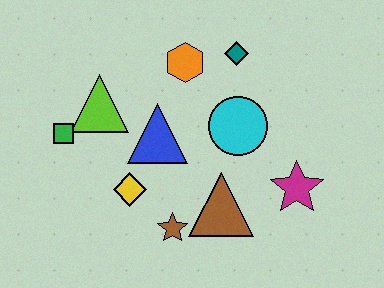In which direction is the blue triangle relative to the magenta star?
The blue triangle is to the left of the magenta star.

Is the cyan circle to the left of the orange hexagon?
No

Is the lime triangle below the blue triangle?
No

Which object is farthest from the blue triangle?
The magenta star is farthest from the blue triangle.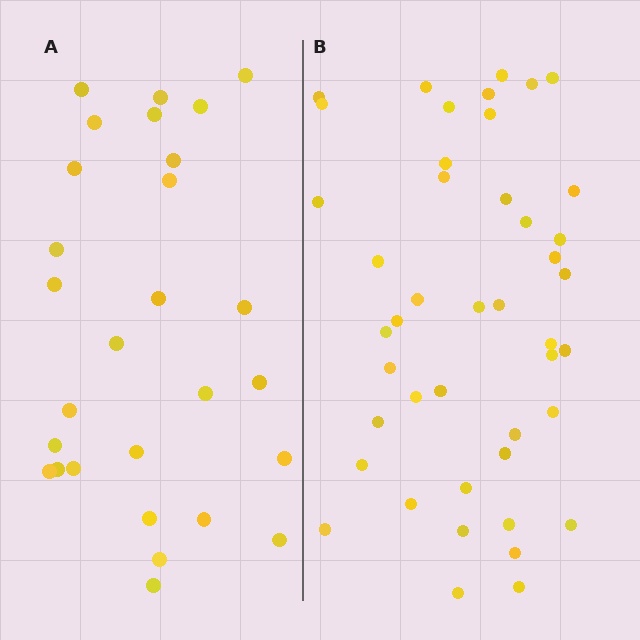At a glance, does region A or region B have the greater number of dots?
Region B (the right region) has more dots.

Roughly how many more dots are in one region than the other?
Region B has approximately 15 more dots than region A.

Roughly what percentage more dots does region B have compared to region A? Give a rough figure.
About 55% more.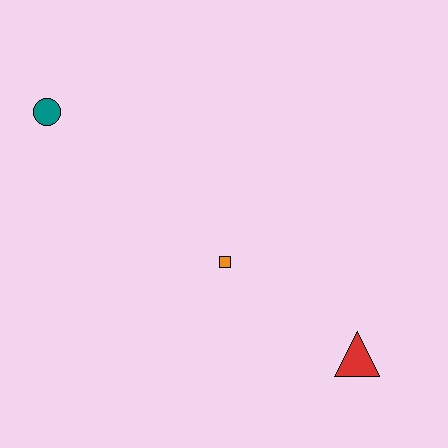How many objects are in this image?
There are 3 objects.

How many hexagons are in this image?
There are no hexagons.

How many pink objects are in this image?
There are no pink objects.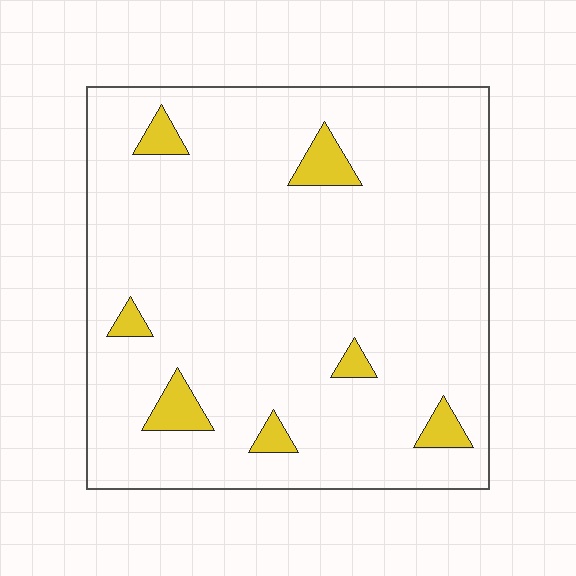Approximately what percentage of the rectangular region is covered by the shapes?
Approximately 5%.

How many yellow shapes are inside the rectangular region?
7.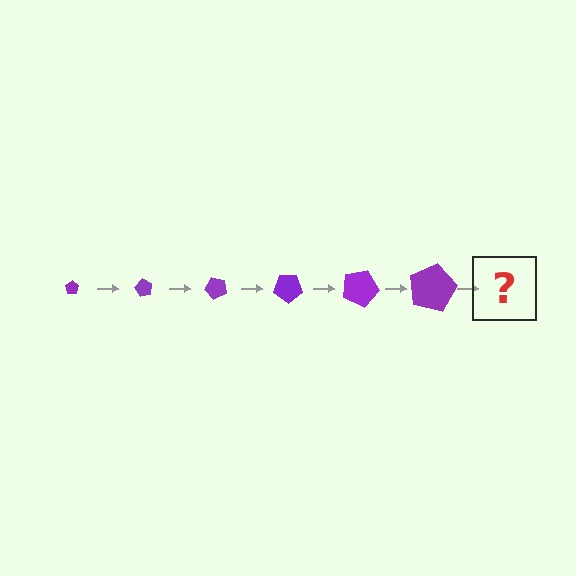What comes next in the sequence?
The next element should be a pentagon, larger than the previous one and rotated 360 degrees from the start.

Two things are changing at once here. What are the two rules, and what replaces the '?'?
The two rules are that the pentagon grows larger each step and it rotates 60 degrees each step. The '?' should be a pentagon, larger than the previous one and rotated 360 degrees from the start.